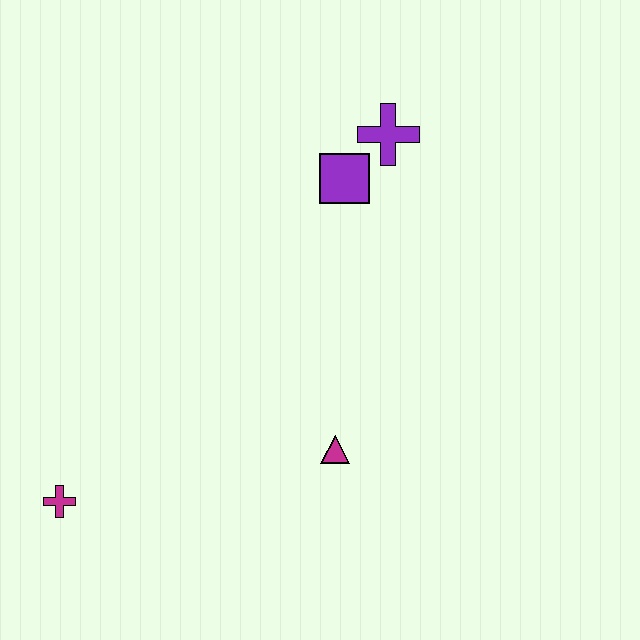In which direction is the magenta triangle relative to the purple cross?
The magenta triangle is below the purple cross.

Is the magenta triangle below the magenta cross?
No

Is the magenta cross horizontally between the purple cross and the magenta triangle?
No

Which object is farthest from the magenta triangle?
The purple cross is farthest from the magenta triangle.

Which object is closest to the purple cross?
The purple square is closest to the purple cross.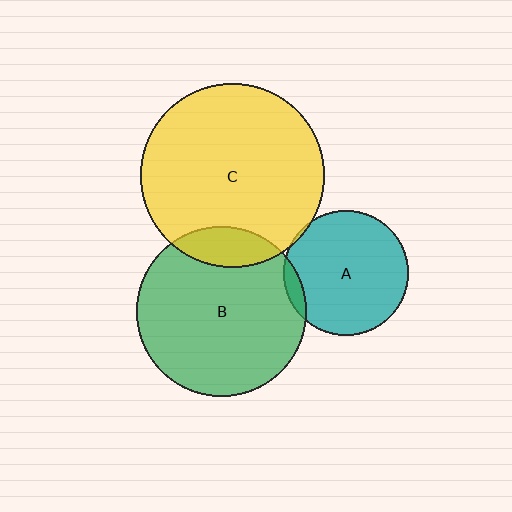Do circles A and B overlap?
Yes.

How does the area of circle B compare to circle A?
Approximately 1.9 times.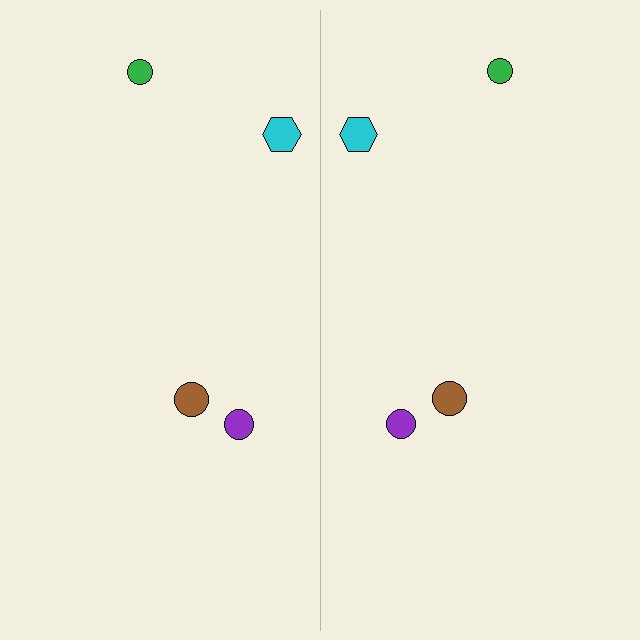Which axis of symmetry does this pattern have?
The pattern has a vertical axis of symmetry running through the center of the image.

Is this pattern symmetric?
Yes, this pattern has bilateral (reflection) symmetry.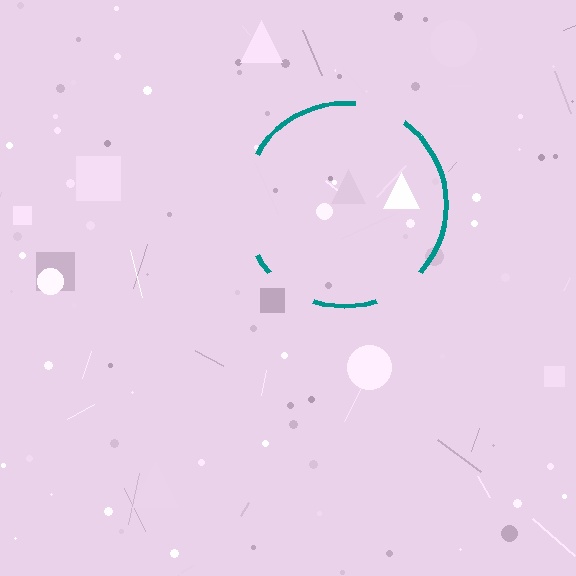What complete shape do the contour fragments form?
The contour fragments form a circle.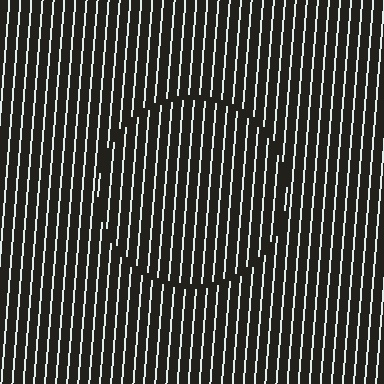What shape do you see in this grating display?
An illusory circle. The interior of the shape contains the same grating, shifted by half a period — the contour is defined by the phase discontinuity where line-ends from the inner and outer gratings abut.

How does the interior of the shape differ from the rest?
The interior of the shape contains the same grating, shifted by half a period — the contour is defined by the phase discontinuity where line-ends from the inner and outer gratings abut.